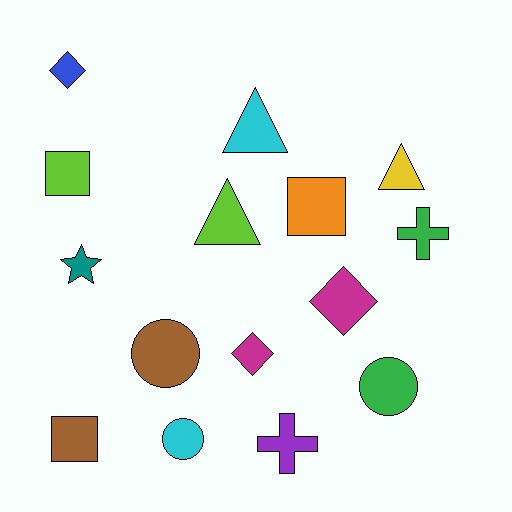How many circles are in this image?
There are 3 circles.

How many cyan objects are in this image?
There are 2 cyan objects.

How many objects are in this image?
There are 15 objects.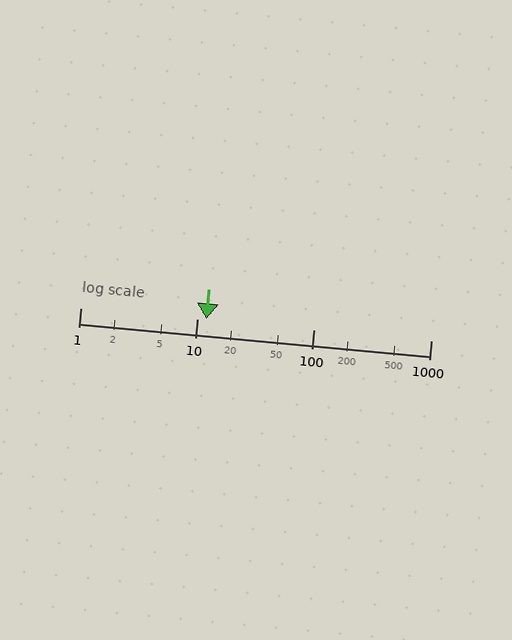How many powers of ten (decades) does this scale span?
The scale spans 3 decades, from 1 to 1000.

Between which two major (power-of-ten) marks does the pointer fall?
The pointer is between 10 and 100.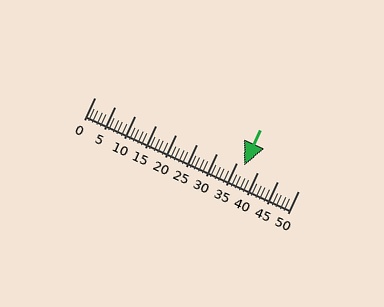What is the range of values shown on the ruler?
The ruler shows values from 0 to 50.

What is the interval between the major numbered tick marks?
The major tick marks are spaced 5 units apart.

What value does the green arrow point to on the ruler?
The green arrow points to approximately 37.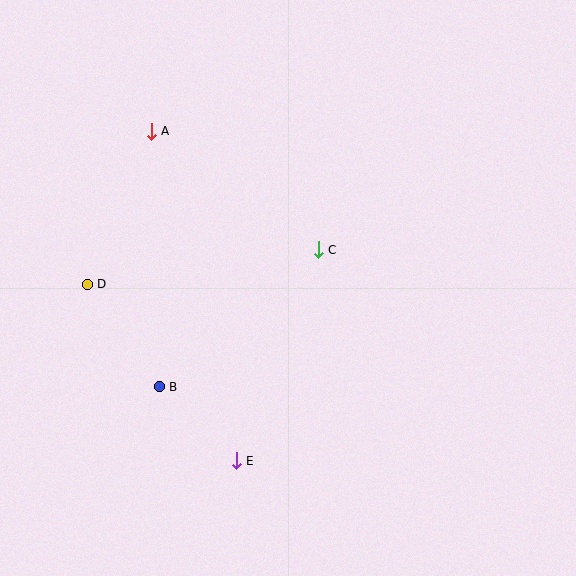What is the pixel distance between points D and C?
The distance between D and C is 233 pixels.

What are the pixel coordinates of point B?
Point B is at (159, 387).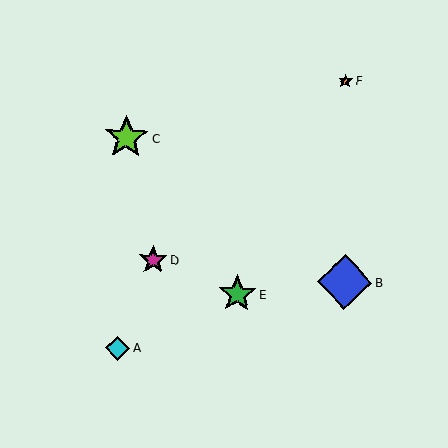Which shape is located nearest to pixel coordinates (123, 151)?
The lime star (labeled C) at (126, 138) is nearest to that location.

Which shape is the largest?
The blue diamond (labeled B) is the largest.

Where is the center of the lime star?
The center of the lime star is at (126, 138).